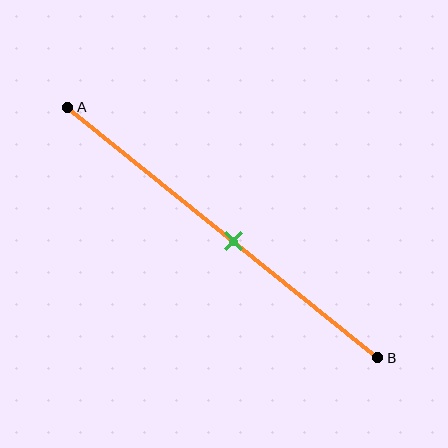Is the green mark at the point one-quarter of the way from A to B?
No, the mark is at about 55% from A, not at the 25% one-quarter point.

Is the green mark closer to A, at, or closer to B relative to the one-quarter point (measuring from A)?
The green mark is closer to point B than the one-quarter point of segment AB.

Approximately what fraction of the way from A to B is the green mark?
The green mark is approximately 55% of the way from A to B.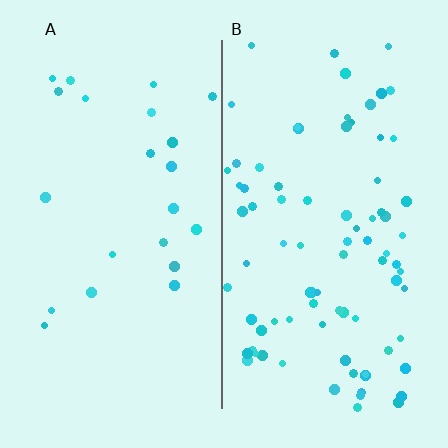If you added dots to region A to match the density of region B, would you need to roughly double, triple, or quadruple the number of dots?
Approximately quadruple.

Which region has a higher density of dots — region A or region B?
B (the right).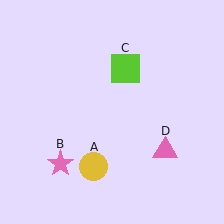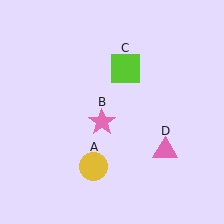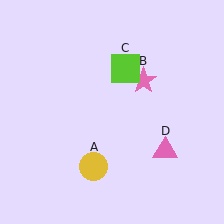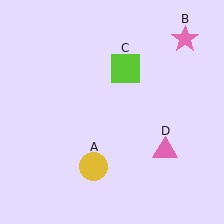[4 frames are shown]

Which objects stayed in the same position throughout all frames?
Yellow circle (object A) and lime square (object C) and pink triangle (object D) remained stationary.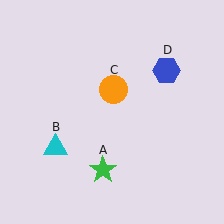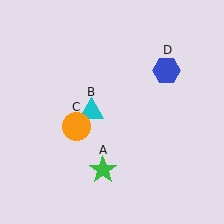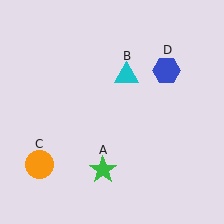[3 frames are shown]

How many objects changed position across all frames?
2 objects changed position: cyan triangle (object B), orange circle (object C).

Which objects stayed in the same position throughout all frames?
Green star (object A) and blue hexagon (object D) remained stationary.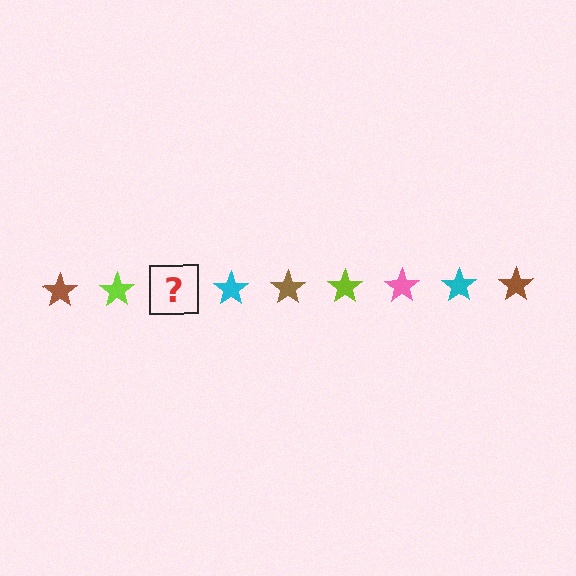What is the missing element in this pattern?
The missing element is a pink star.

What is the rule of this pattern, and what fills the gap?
The rule is that the pattern cycles through brown, lime, pink, cyan stars. The gap should be filled with a pink star.